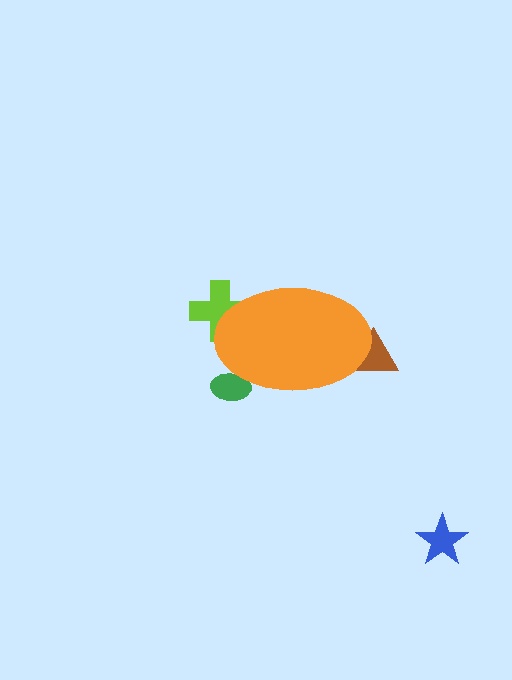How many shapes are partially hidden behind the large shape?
3 shapes are partially hidden.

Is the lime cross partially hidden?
Yes, the lime cross is partially hidden behind the orange ellipse.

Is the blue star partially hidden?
No, the blue star is fully visible.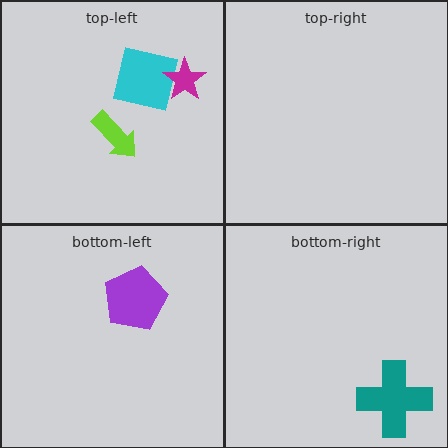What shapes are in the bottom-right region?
The teal cross.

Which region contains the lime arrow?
The top-left region.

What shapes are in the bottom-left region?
The purple pentagon.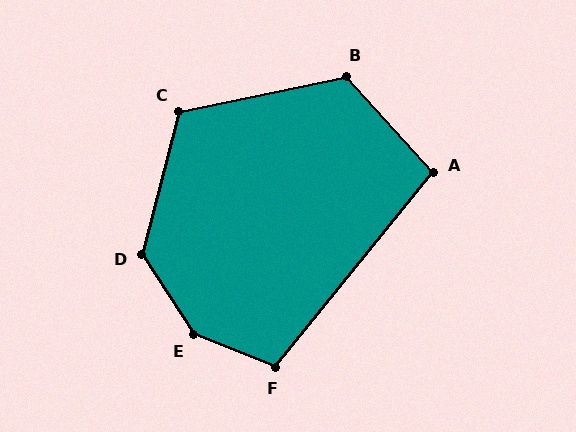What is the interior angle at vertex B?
Approximately 120 degrees (obtuse).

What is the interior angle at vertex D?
Approximately 133 degrees (obtuse).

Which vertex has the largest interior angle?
E, at approximately 145 degrees.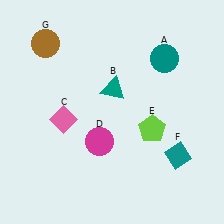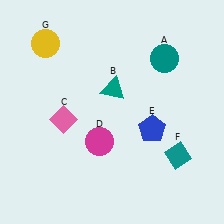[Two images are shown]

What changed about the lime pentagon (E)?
In Image 1, E is lime. In Image 2, it changed to blue.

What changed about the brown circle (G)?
In Image 1, G is brown. In Image 2, it changed to yellow.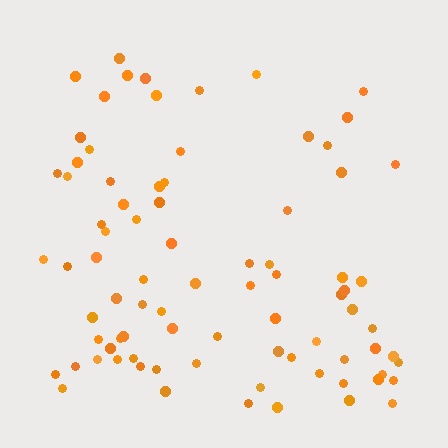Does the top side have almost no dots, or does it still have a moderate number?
Still a moderate number, just noticeably fewer than the bottom.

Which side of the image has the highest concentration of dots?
The bottom.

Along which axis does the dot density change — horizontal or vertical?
Vertical.